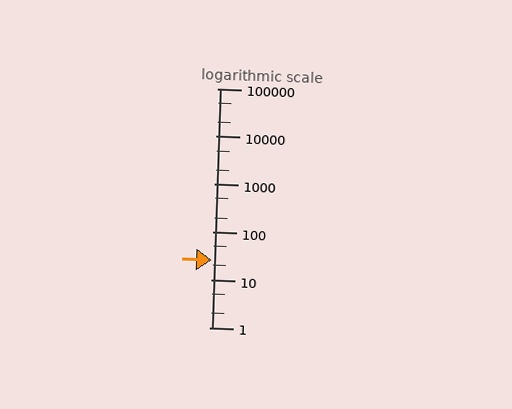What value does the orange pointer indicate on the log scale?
The pointer indicates approximately 26.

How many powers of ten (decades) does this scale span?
The scale spans 5 decades, from 1 to 100000.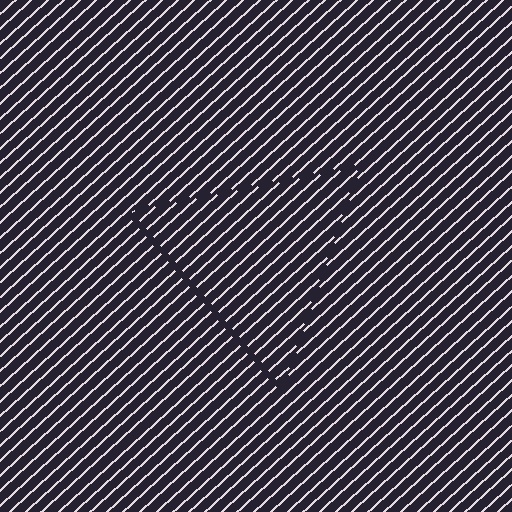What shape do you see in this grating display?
An illusory triangle. The interior of the shape contains the same grating, shifted by half a period — the contour is defined by the phase discontinuity where line-ends from the inner and outer gratings abut.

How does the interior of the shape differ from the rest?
The interior of the shape contains the same grating, shifted by half a period — the contour is defined by the phase discontinuity where line-ends from the inner and outer gratings abut.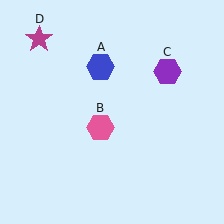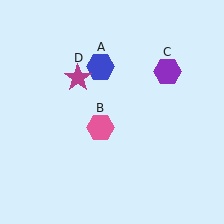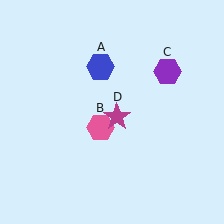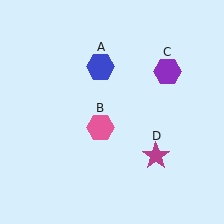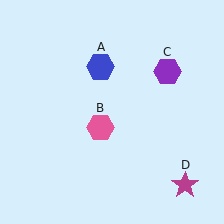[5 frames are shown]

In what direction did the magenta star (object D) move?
The magenta star (object D) moved down and to the right.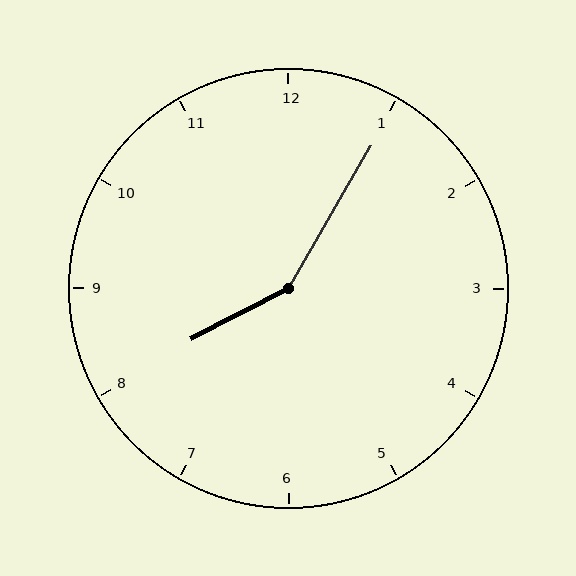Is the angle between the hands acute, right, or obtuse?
It is obtuse.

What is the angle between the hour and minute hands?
Approximately 148 degrees.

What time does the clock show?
8:05.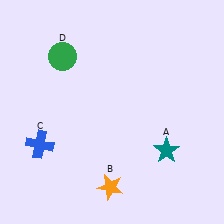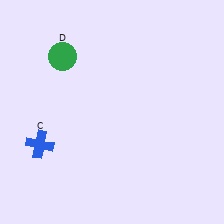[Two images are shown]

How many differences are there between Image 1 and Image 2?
There are 2 differences between the two images.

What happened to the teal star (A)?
The teal star (A) was removed in Image 2. It was in the bottom-right area of Image 1.